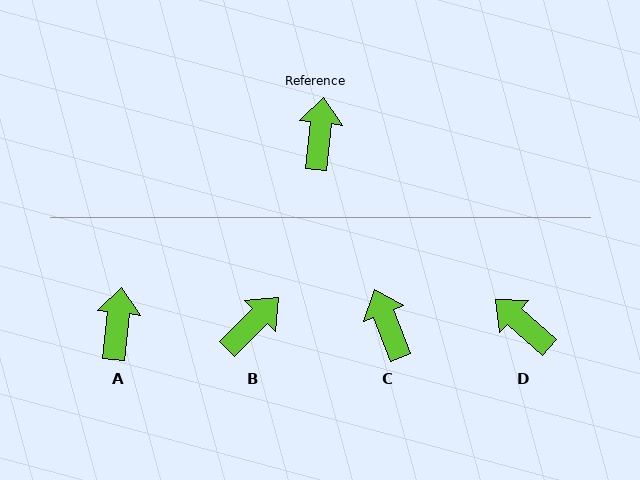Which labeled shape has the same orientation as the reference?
A.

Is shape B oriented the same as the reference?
No, it is off by about 39 degrees.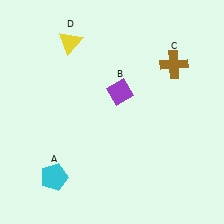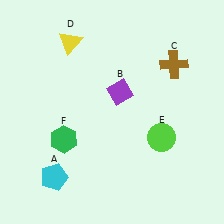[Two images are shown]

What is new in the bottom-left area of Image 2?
A green hexagon (F) was added in the bottom-left area of Image 2.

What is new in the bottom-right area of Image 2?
A lime circle (E) was added in the bottom-right area of Image 2.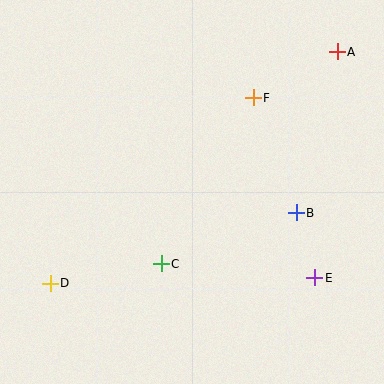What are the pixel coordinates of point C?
Point C is at (161, 264).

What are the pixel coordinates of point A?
Point A is at (337, 52).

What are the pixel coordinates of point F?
Point F is at (253, 98).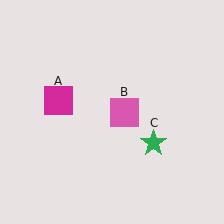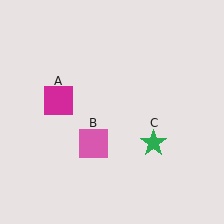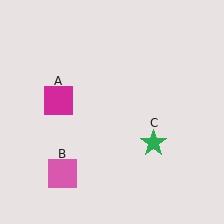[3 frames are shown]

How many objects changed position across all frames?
1 object changed position: pink square (object B).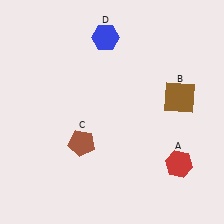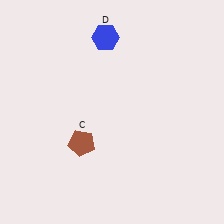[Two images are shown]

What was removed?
The red hexagon (A), the brown square (B) were removed in Image 2.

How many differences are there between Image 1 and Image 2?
There are 2 differences between the two images.